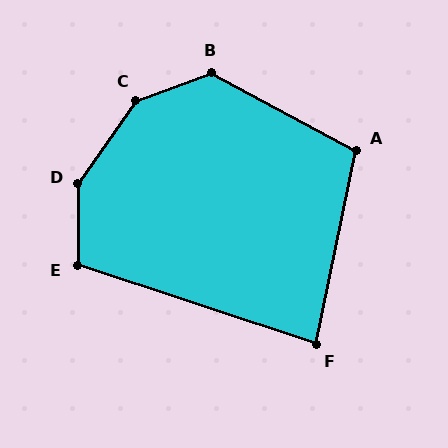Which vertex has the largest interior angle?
C, at approximately 145 degrees.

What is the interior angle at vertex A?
Approximately 106 degrees (obtuse).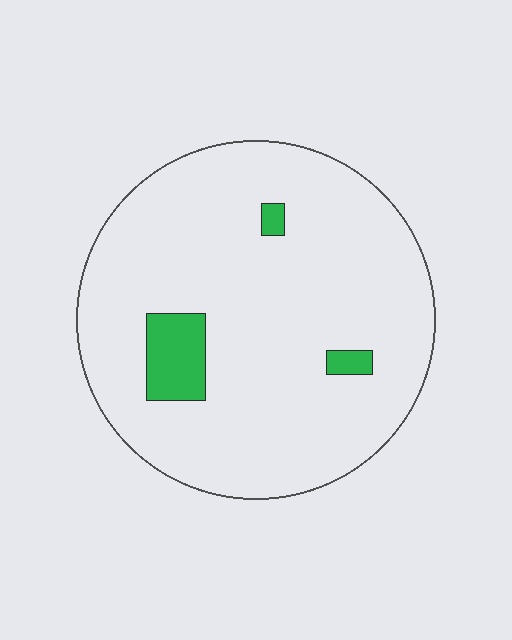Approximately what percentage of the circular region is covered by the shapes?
Approximately 5%.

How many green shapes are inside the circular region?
3.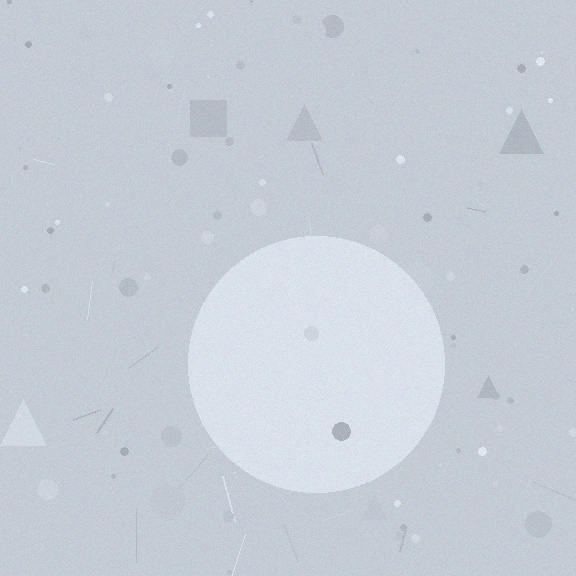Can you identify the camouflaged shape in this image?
The camouflaged shape is a circle.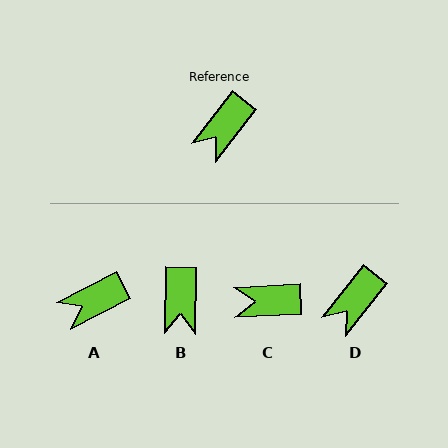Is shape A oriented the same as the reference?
No, it is off by about 25 degrees.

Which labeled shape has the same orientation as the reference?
D.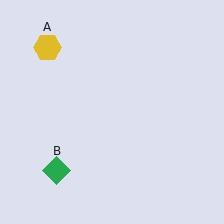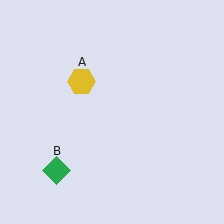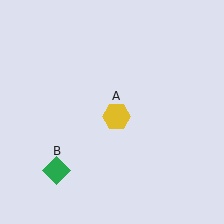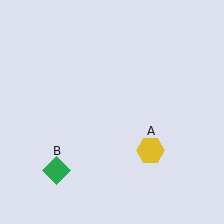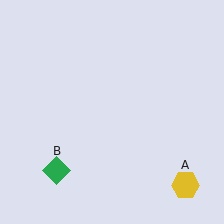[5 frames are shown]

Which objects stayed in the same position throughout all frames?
Green diamond (object B) remained stationary.